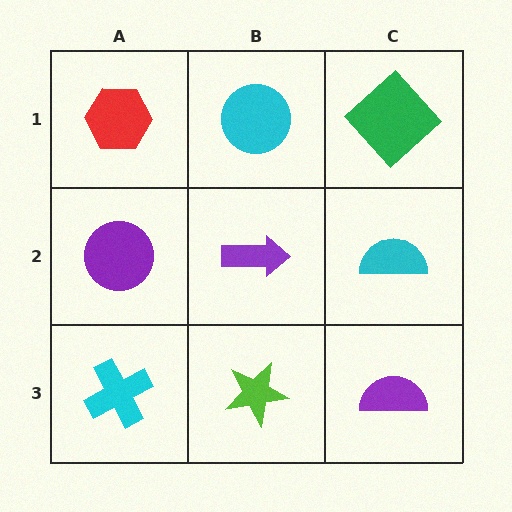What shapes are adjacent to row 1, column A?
A purple circle (row 2, column A), a cyan circle (row 1, column B).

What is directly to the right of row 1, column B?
A green diamond.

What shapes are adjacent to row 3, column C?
A cyan semicircle (row 2, column C), a lime star (row 3, column B).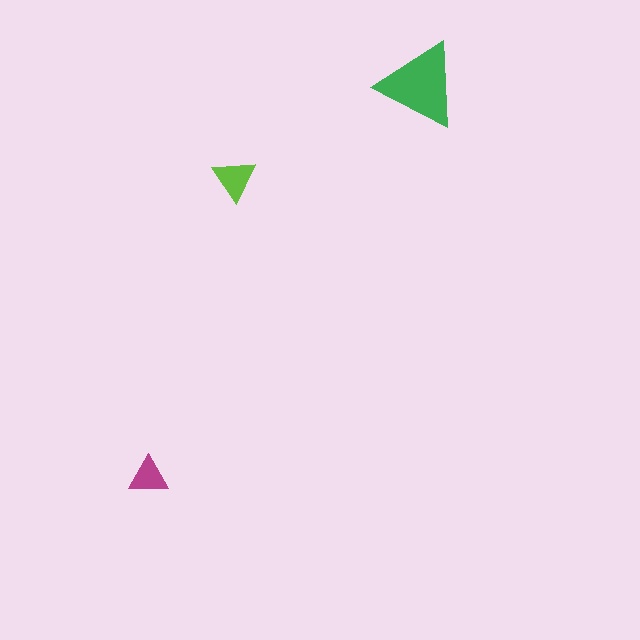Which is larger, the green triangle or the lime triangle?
The green one.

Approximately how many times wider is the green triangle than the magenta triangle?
About 2 times wider.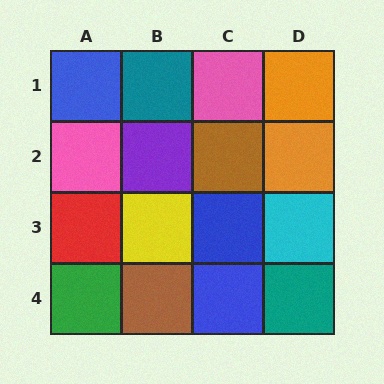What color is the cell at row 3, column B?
Yellow.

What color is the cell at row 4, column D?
Teal.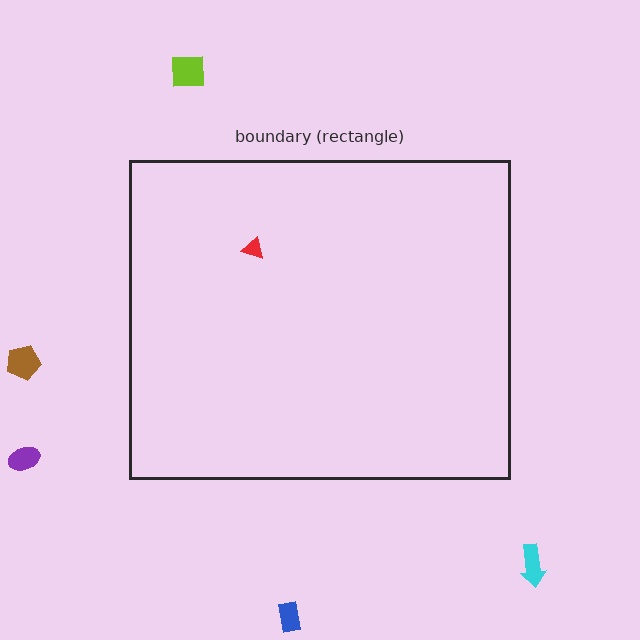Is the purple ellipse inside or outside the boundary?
Outside.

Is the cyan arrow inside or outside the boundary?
Outside.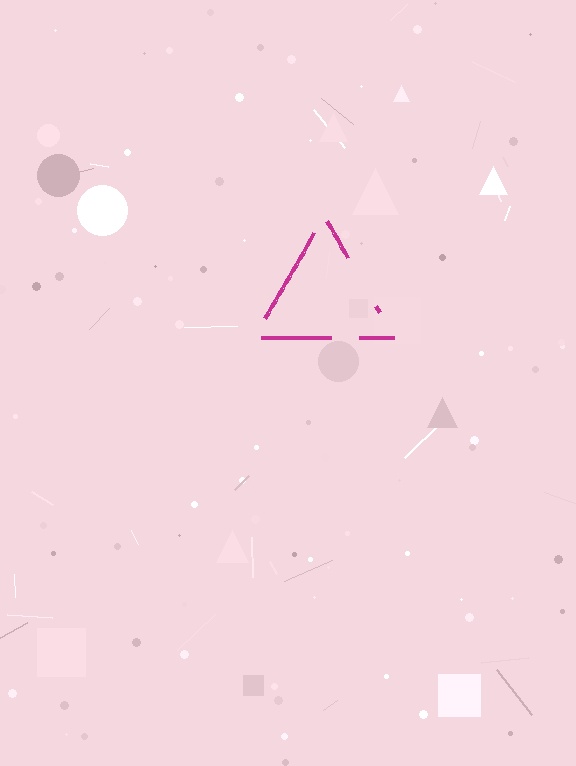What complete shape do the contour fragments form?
The contour fragments form a triangle.